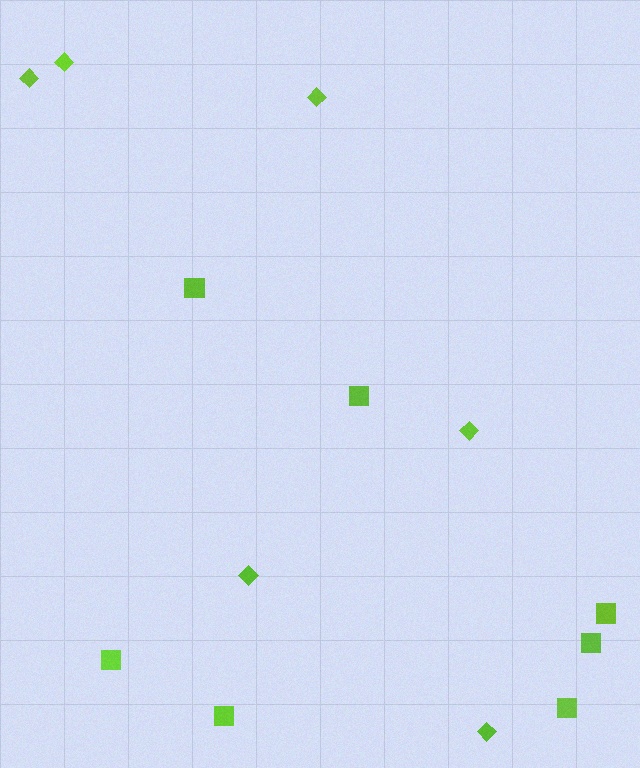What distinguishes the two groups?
There are 2 groups: one group of diamonds (6) and one group of squares (7).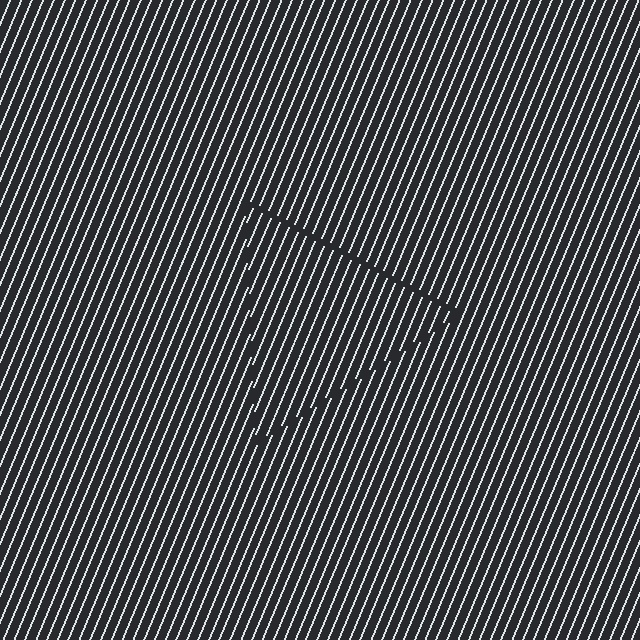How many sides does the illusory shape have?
3 sides — the line-ends trace a triangle.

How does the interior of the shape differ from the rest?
The interior of the shape contains the same grating, shifted by half a period — the contour is defined by the phase discontinuity where line-ends from the inner and outer gratings abut.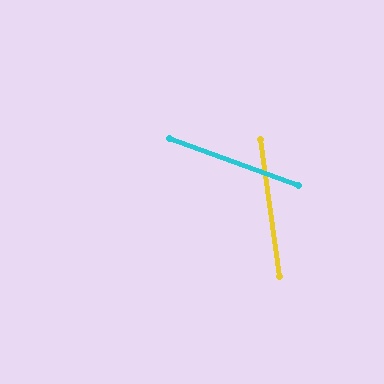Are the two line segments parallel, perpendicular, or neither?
Neither parallel nor perpendicular — they differ by about 62°.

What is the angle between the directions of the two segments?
Approximately 62 degrees.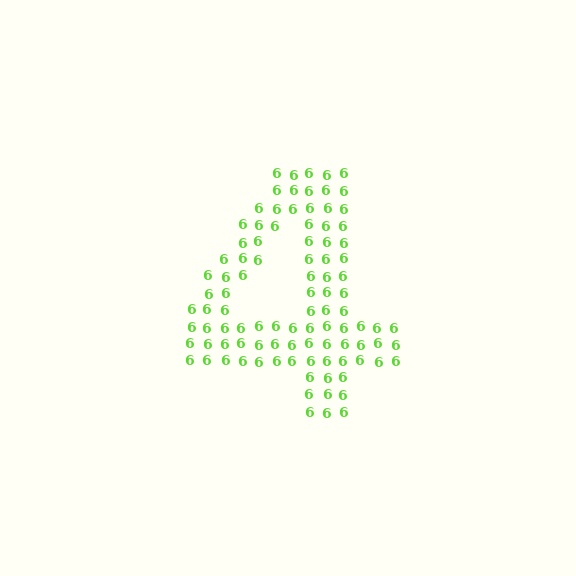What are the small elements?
The small elements are digit 6's.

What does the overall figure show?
The overall figure shows the digit 4.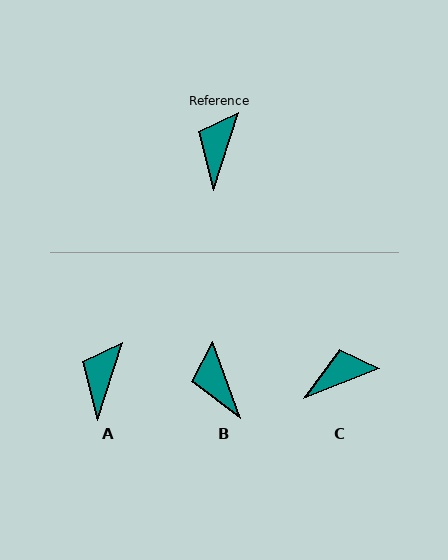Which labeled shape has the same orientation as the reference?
A.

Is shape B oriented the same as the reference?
No, it is off by about 38 degrees.